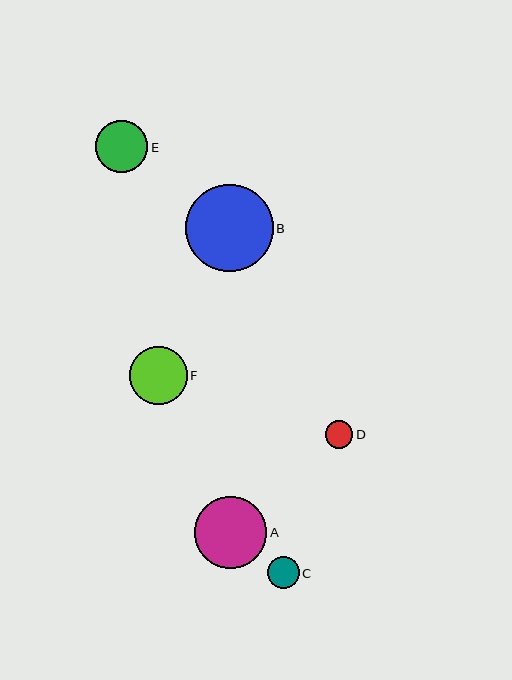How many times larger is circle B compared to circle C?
Circle B is approximately 2.8 times the size of circle C.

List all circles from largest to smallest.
From largest to smallest: B, A, F, E, C, D.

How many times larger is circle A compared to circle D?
Circle A is approximately 2.6 times the size of circle D.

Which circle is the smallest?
Circle D is the smallest with a size of approximately 28 pixels.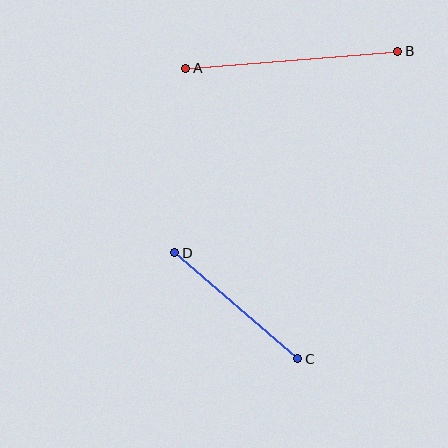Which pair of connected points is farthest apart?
Points A and B are farthest apart.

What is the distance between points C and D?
The distance is approximately 163 pixels.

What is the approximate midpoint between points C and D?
The midpoint is at approximately (236, 306) pixels.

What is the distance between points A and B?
The distance is approximately 213 pixels.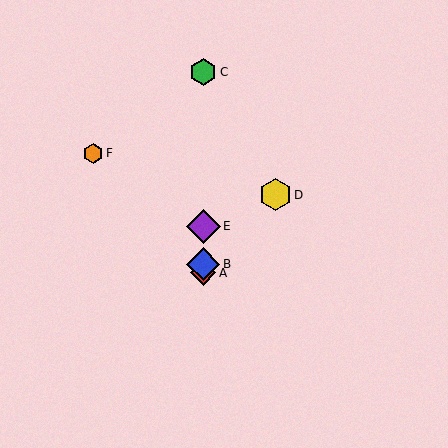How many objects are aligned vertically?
4 objects (A, B, C, E) are aligned vertically.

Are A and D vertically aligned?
No, A is at x≈203 and D is at x≈275.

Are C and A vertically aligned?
Yes, both are at x≈203.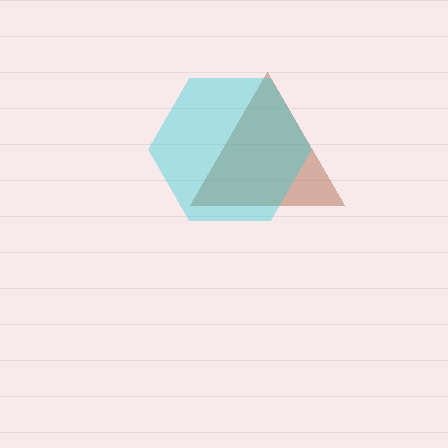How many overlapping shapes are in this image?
There are 2 overlapping shapes in the image.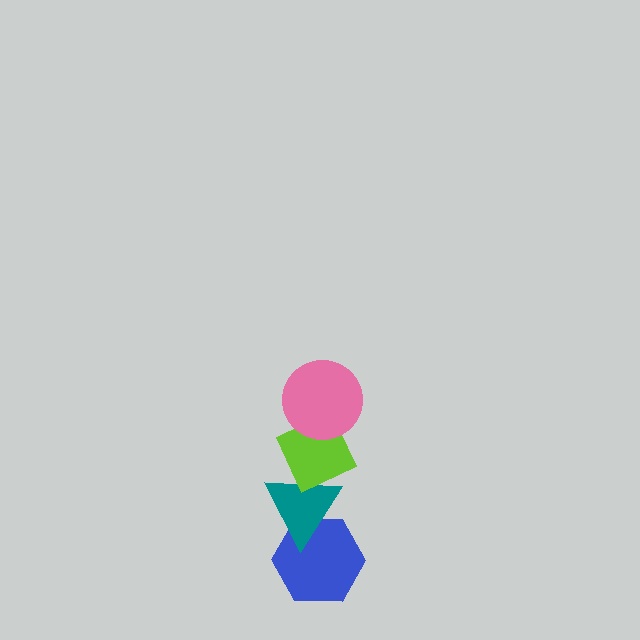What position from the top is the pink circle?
The pink circle is 1st from the top.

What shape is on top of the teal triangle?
The lime diamond is on top of the teal triangle.